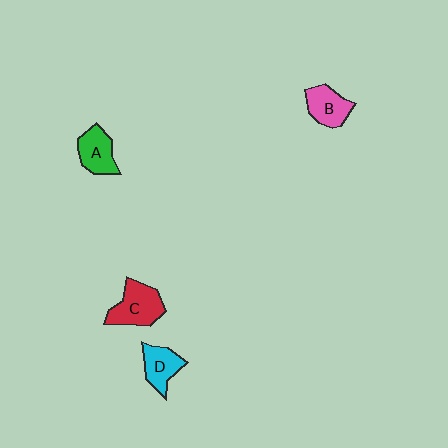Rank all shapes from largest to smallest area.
From largest to smallest: C (red), A (green), B (pink), D (cyan).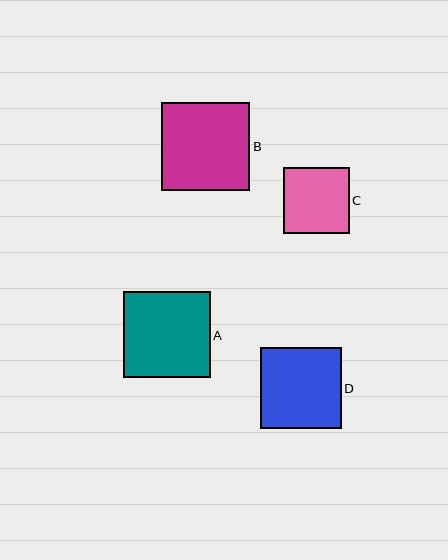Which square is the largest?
Square B is the largest with a size of approximately 88 pixels.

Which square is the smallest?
Square C is the smallest with a size of approximately 66 pixels.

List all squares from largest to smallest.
From largest to smallest: B, A, D, C.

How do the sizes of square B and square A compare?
Square B and square A are approximately the same size.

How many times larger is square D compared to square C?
Square D is approximately 1.2 times the size of square C.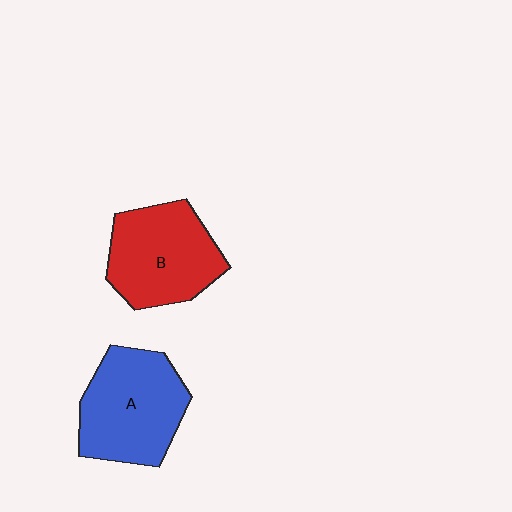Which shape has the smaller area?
Shape B (red).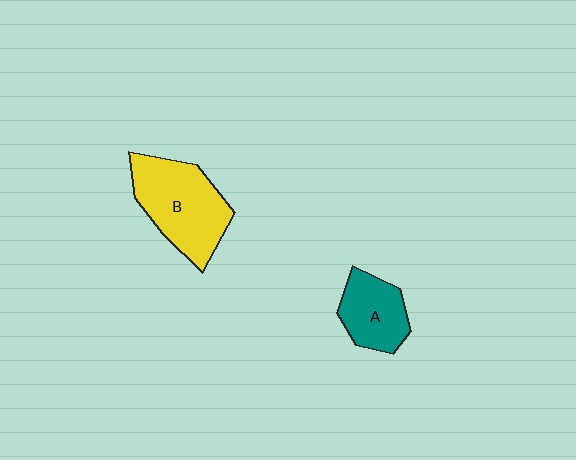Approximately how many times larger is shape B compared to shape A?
Approximately 1.6 times.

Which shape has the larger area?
Shape B (yellow).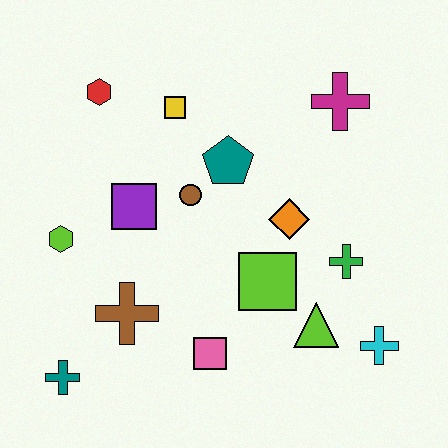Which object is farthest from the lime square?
The red hexagon is farthest from the lime square.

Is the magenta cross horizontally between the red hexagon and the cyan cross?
Yes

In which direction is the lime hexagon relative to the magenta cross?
The lime hexagon is to the left of the magenta cross.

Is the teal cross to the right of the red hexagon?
No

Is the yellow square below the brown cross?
No